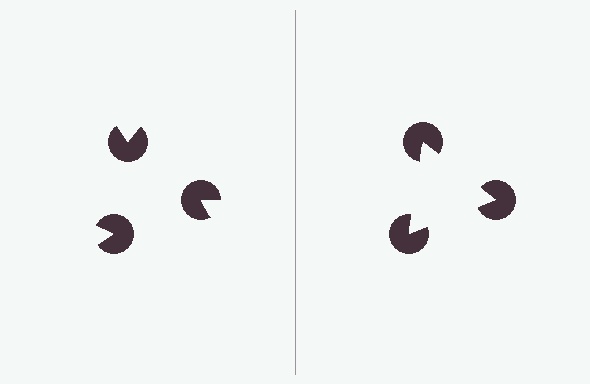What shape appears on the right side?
An illusory triangle.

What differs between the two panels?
The pac-man discs are positioned identically on both sides; only the wedge orientations differ. On the right they align to a triangle; on the left they are misaligned.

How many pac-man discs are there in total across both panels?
6 — 3 on each side.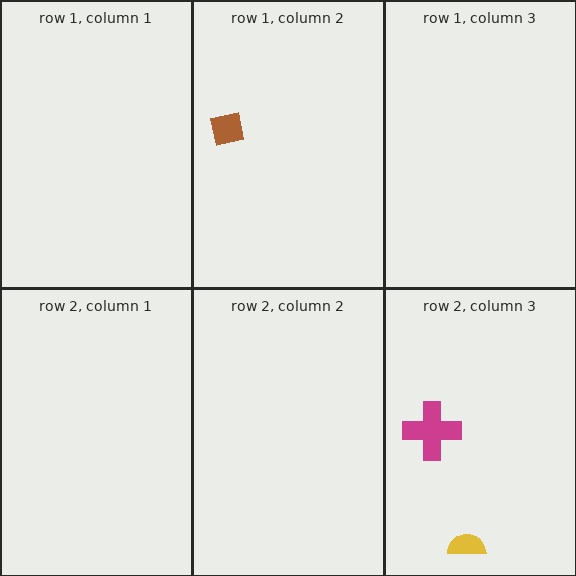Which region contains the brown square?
The row 1, column 2 region.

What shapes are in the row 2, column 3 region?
The yellow semicircle, the magenta cross.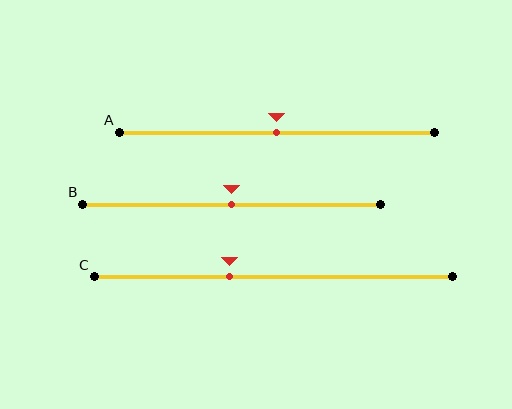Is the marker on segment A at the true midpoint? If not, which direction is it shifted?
Yes, the marker on segment A is at the true midpoint.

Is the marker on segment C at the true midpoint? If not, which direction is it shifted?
No, the marker on segment C is shifted to the left by about 12% of the segment length.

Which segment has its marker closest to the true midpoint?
Segment A has its marker closest to the true midpoint.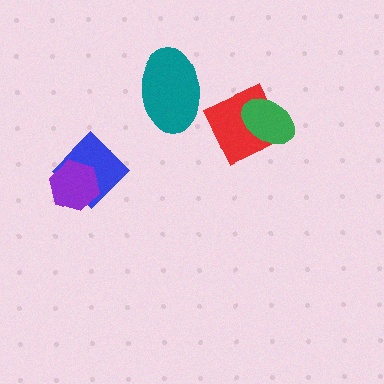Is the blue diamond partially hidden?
Yes, it is partially covered by another shape.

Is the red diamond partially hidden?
Yes, it is partially covered by another shape.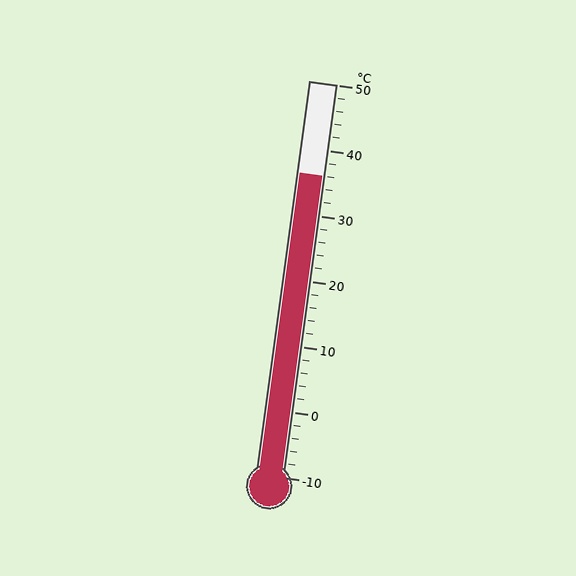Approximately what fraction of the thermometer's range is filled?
The thermometer is filled to approximately 75% of its range.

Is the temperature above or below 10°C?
The temperature is above 10°C.